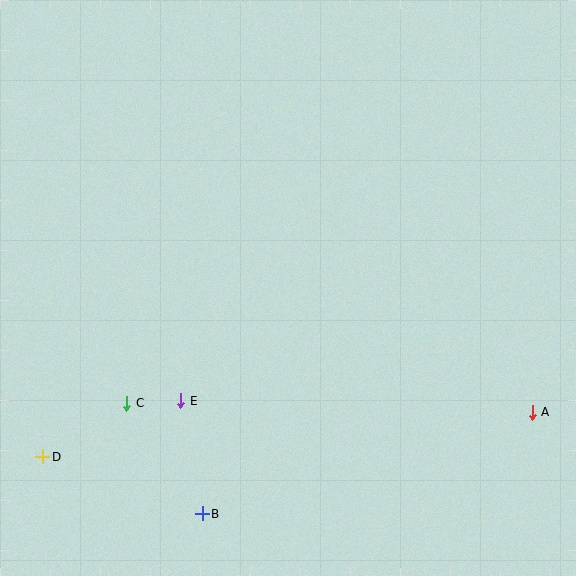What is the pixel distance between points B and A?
The distance between B and A is 346 pixels.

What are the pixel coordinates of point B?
Point B is at (202, 514).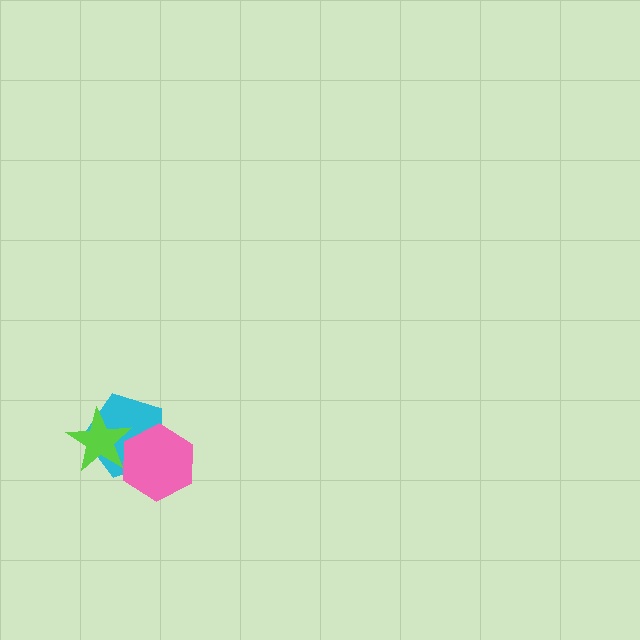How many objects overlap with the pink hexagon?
2 objects overlap with the pink hexagon.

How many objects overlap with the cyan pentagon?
2 objects overlap with the cyan pentagon.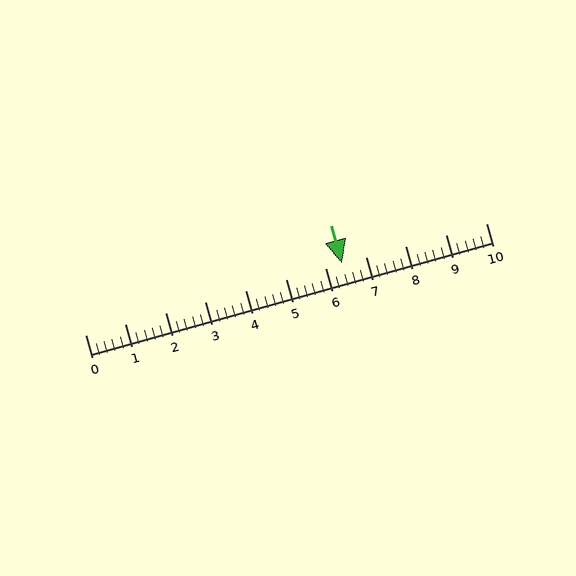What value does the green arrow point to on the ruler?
The green arrow points to approximately 6.4.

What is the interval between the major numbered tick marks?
The major tick marks are spaced 1 units apart.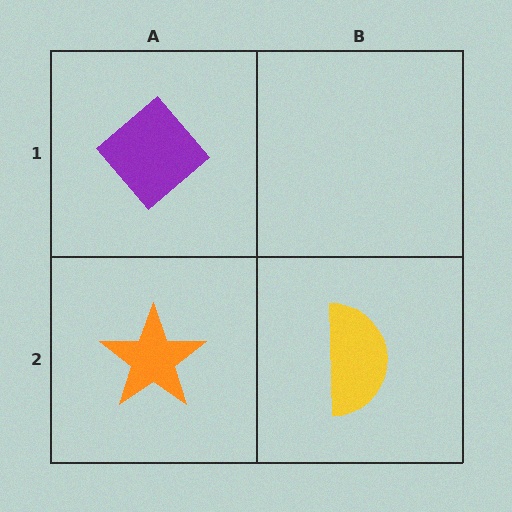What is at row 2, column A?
An orange star.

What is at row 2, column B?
A yellow semicircle.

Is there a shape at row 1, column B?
No, that cell is empty.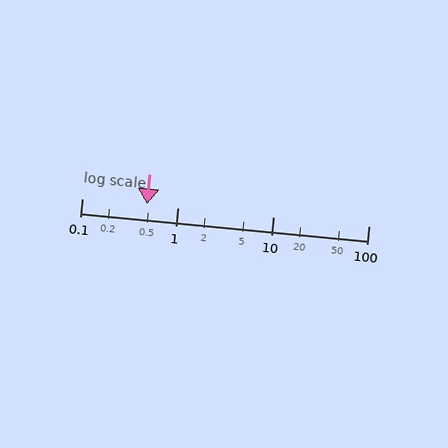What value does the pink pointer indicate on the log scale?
The pointer indicates approximately 0.48.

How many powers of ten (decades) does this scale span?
The scale spans 3 decades, from 0.1 to 100.